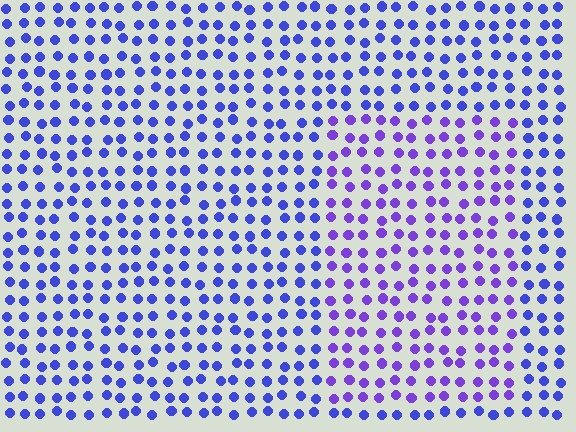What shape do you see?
I see a rectangle.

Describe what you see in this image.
The image is filled with small blue elements in a uniform arrangement. A rectangle-shaped region is visible where the elements are tinted to a slightly different hue, forming a subtle color boundary.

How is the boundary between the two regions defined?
The boundary is defined purely by a slight shift in hue (about 28 degrees). Spacing, size, and orientation are identical on both sides.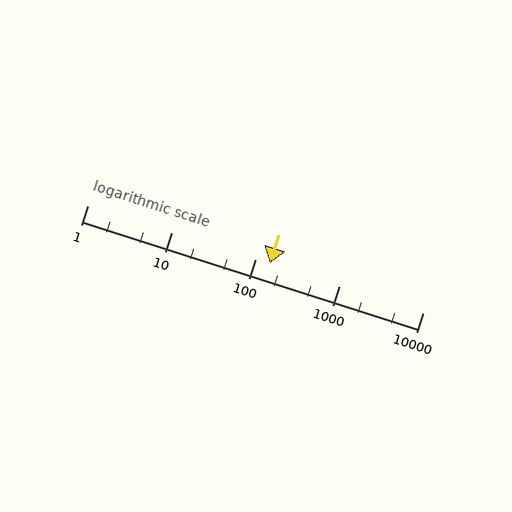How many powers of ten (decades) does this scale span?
The scale spans 4 decades, from 1 to 10000.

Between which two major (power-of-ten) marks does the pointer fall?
The pointer is between 100 and 1000.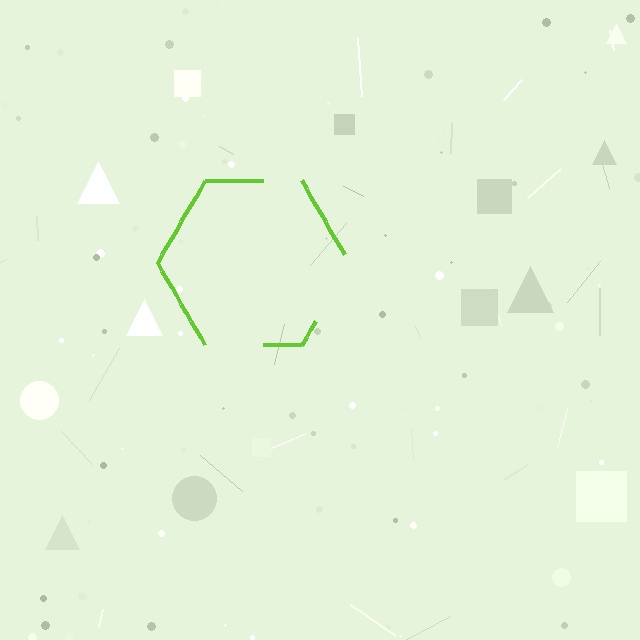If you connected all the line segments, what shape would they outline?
They would outline a hexagon.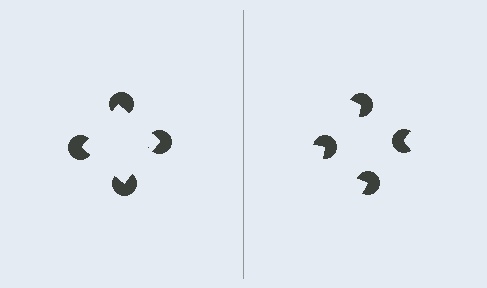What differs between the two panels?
The pac-man discs are positioned identically on both sides; only the wedge orientations differ. On the left they align to a square; on the right they are misaligned.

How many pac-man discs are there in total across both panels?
8 — 4 on each side.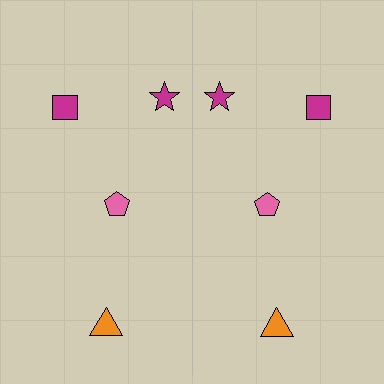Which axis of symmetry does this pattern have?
The pattern has a vertical axis of symmetry running through the center of the image.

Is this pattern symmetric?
Yes, this pattern has bilateral (reflection) symmetry.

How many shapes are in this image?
There are 8 shapes in this image.